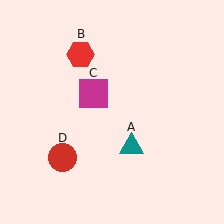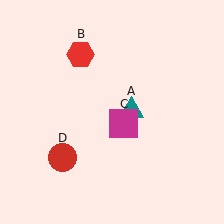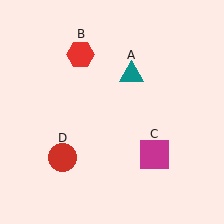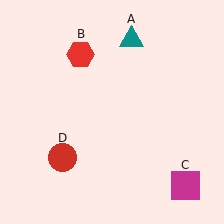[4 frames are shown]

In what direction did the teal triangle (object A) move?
The teal triangle (object A) moved up.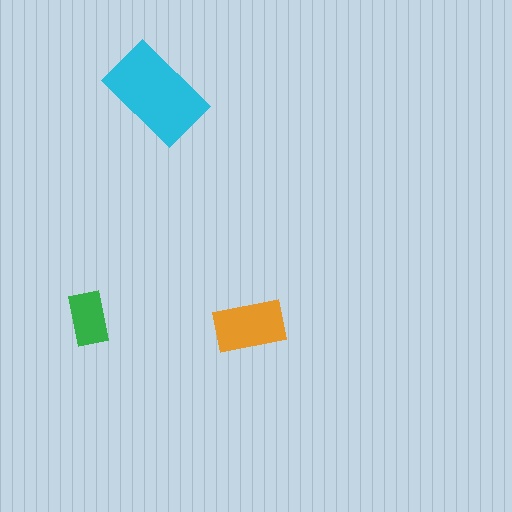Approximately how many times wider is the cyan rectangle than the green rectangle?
About 2 times wider.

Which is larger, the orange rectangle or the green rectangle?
The orange one.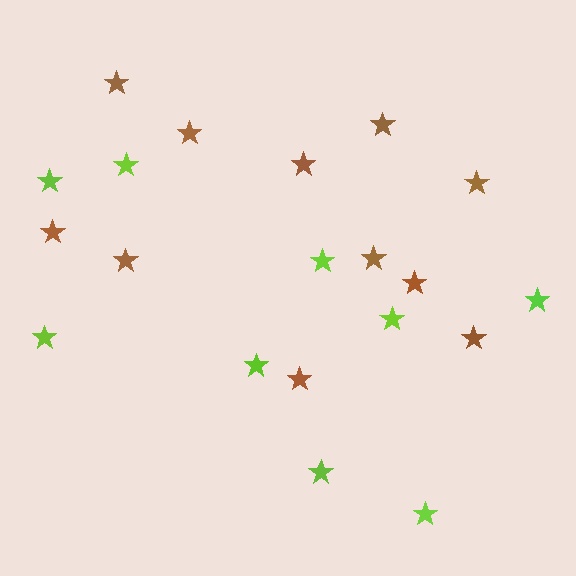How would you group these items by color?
There are 2 groups: one group of brown stars (11) and one group of lime stars (9).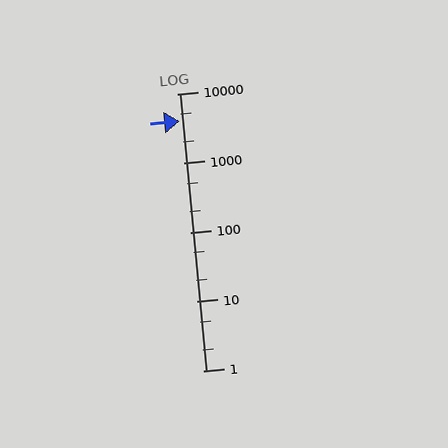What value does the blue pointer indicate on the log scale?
The pointer indicates approximately 4000.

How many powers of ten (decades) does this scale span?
The scale spans 4 decades, from 1 to 10000.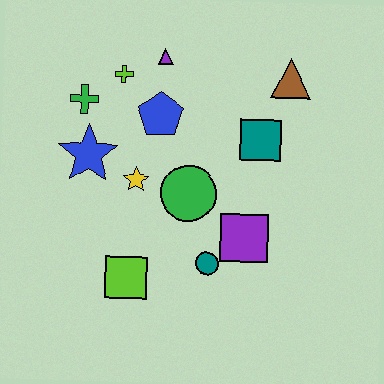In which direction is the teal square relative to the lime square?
The teal square is above the lime square.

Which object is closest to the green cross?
The lime cross is closest to the green cross.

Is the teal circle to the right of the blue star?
Yes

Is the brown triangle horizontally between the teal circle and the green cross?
No